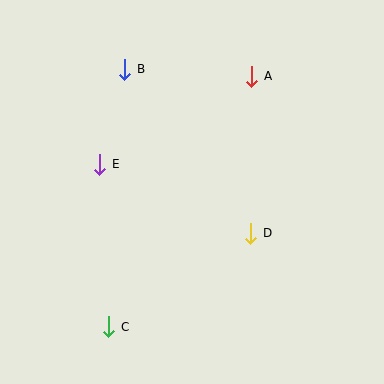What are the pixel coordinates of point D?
Point D is at (251, 233).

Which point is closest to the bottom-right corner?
Point D is closest to the bottom-right corner.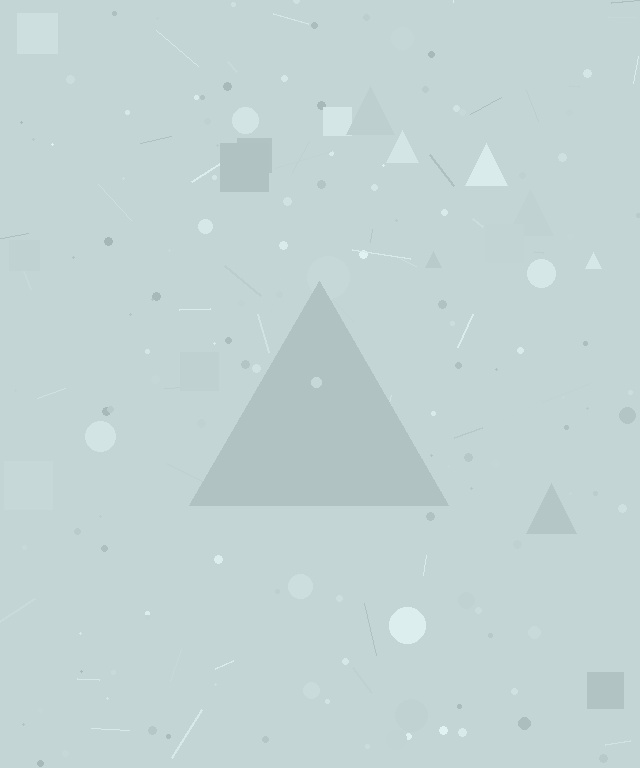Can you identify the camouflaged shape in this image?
The camouflaged shape is a triangle.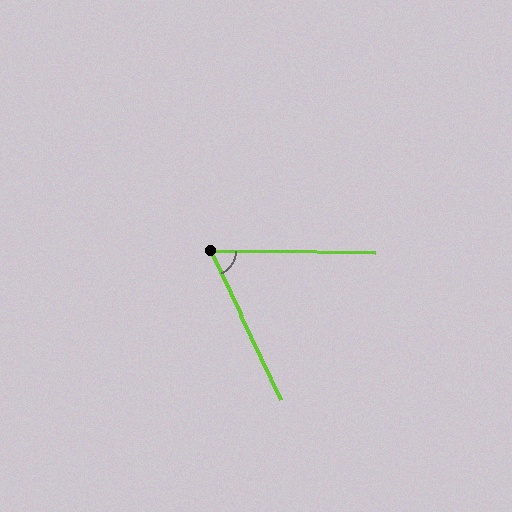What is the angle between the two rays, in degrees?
Approximately 64 degrees.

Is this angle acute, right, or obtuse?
It is acute.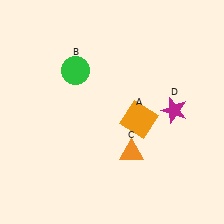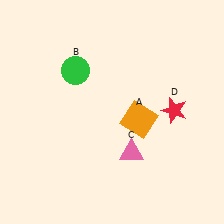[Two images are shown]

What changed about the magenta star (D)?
In Image 1, D is magenta. In Image 2, it changed to red.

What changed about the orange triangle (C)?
In Image 1, C is orange. In Image 2, it changed to pink.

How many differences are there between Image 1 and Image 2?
There are 2 differences between the two images.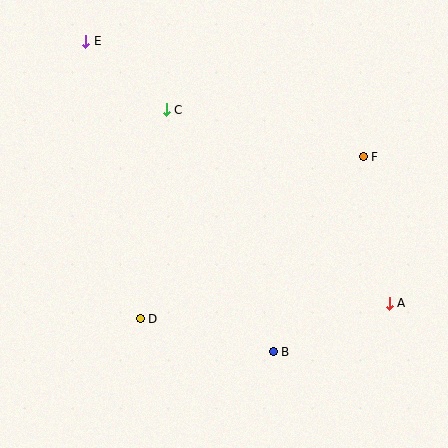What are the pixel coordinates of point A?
Point A is at (389, 303).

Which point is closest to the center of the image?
Point D at (140, 319) is closest to the center.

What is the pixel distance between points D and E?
The distance between D and E is 283 pixels.